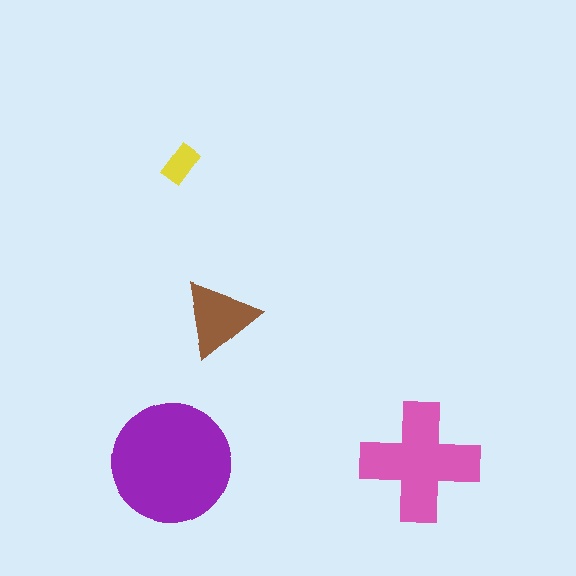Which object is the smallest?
The yellow rectangle.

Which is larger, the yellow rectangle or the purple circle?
The purple circle.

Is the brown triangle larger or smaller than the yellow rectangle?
Larger.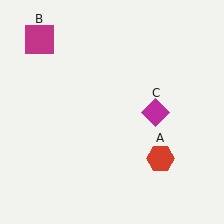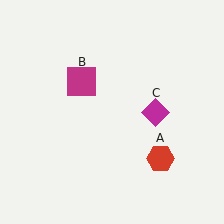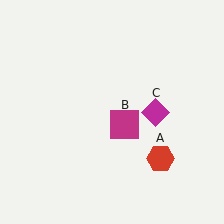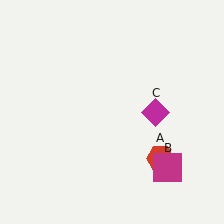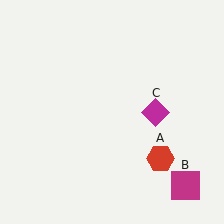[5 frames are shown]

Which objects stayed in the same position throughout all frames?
Red hexagon (object A) and magenta diamond (object C) remained stationary.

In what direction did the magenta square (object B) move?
The magenta square (object B) moved down and to the right.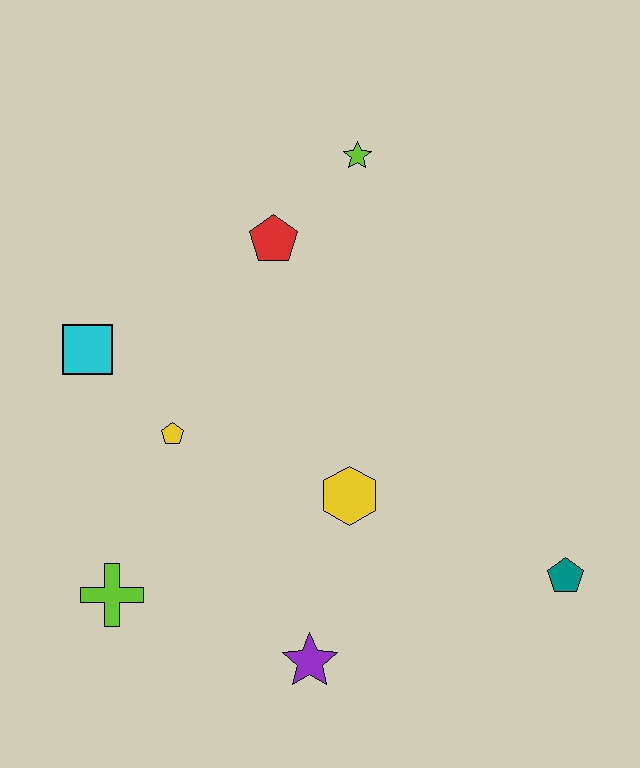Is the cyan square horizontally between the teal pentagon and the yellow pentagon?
No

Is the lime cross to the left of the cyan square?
No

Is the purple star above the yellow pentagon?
No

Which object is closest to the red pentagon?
The lime star is closest to the red pentagon.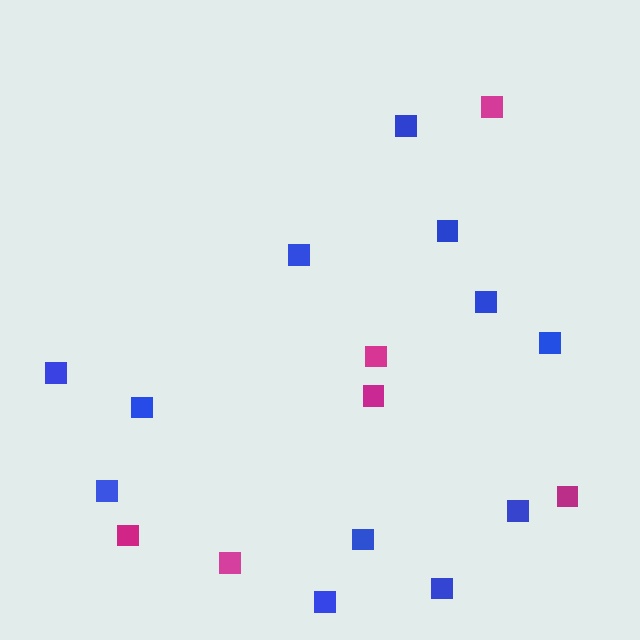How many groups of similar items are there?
There are 2 groups: one group of blue squares (12) and one group of magenta squares (6).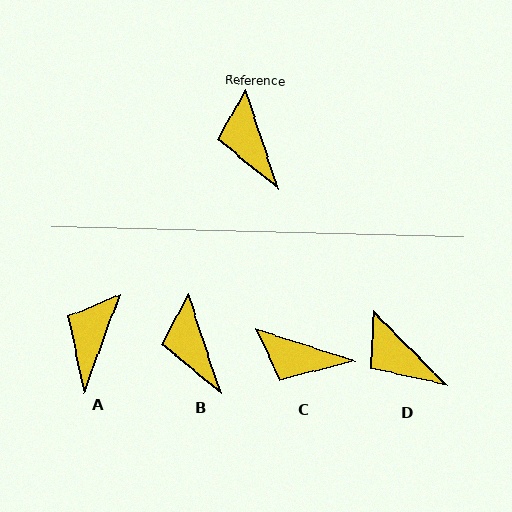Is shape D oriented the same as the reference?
No, it is off by about 27 degrees.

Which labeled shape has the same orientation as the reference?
B.